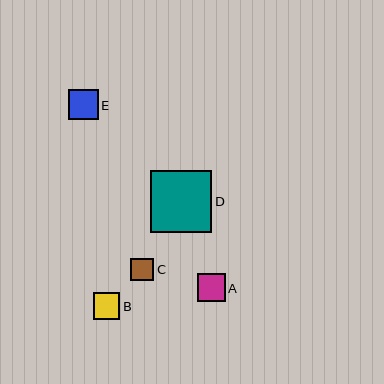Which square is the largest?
Square D is the largest with a size of approximately 62 pixels.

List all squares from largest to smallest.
From largest to smallest: D, E, A, B, C.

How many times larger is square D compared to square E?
Square D is approximately 2.0 times the size of square E.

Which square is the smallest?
Square C is the smallest with a size of approximately 23 pixels.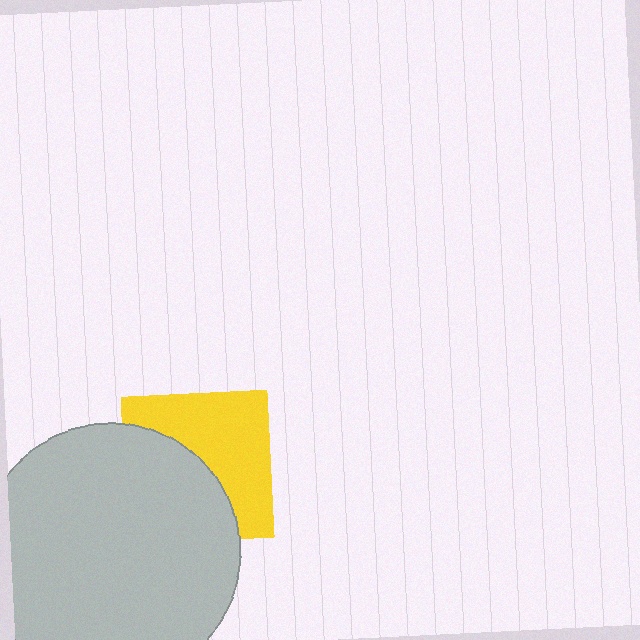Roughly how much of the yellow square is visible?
About half of it is visible (roughly 53%).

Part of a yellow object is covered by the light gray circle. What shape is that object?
It is a square.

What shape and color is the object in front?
The object in front is a light gray circle.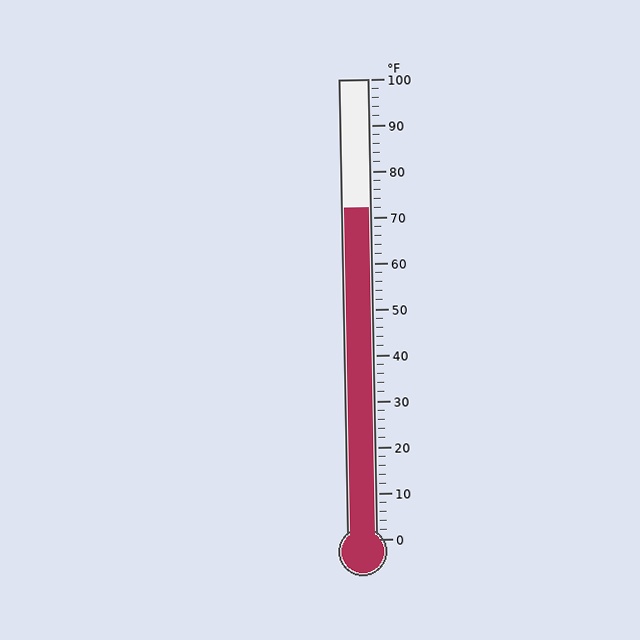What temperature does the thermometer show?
The thermometer shows approximately 72°F.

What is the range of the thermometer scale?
The thermometer scale ranges from 0°F to 100°F.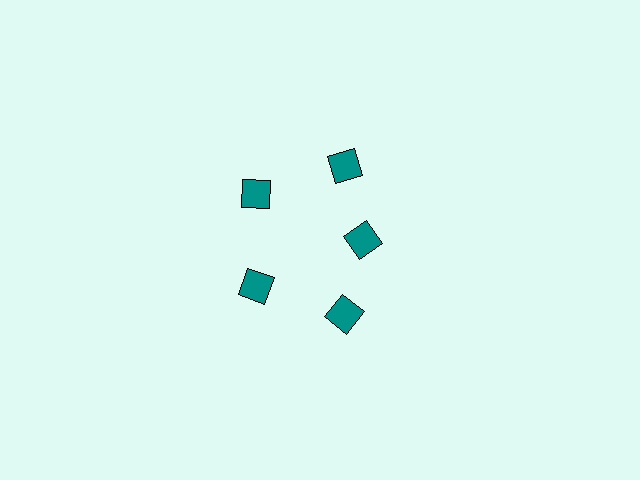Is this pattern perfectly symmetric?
No. The 5 teal diamonds are arranged in a ring, but one element near the 3 o'clock position is pulled inward toward the center, breaking the 5-fold rotational symmetry.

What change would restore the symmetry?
The symmetry would be restored by moving it outward, back onto the ring so that all 5 diamonds sit at equal angles and equal distance from the center.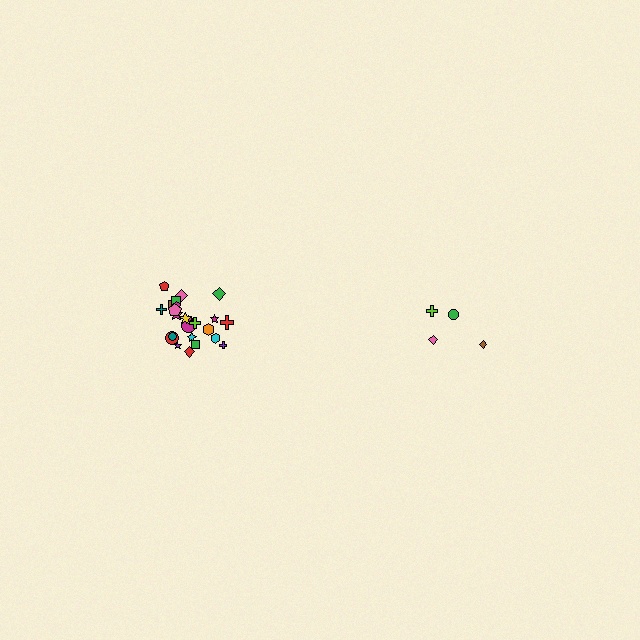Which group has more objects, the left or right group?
The left group.